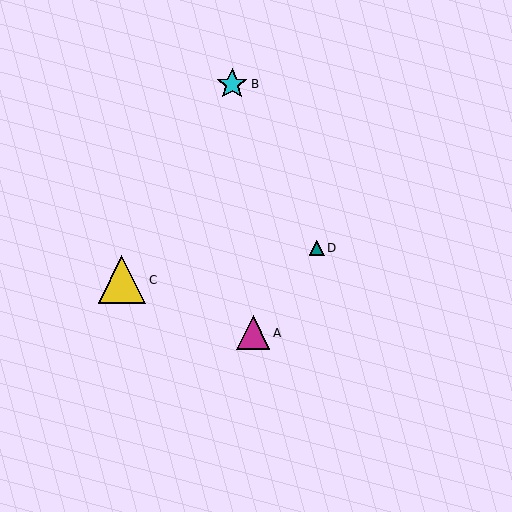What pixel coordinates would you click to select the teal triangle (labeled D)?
Click at (317, 248) to select the teal triangle D.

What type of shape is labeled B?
Shape B is a cyan star.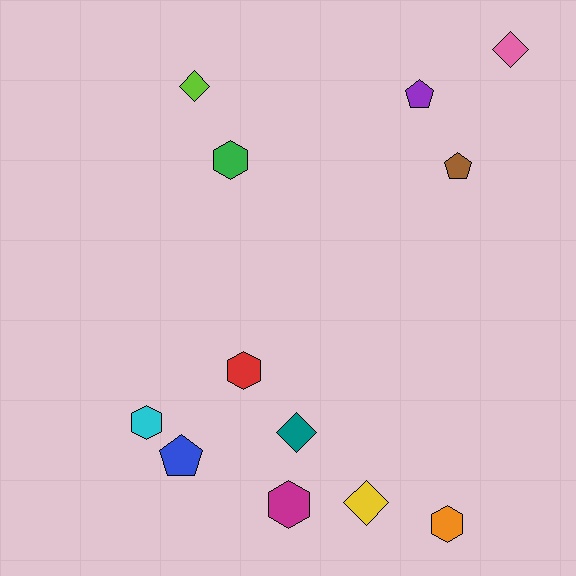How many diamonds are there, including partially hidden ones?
There are 4 diamonds.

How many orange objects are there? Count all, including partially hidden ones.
There is 1 orange object.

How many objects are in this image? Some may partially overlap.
There are 12 objects.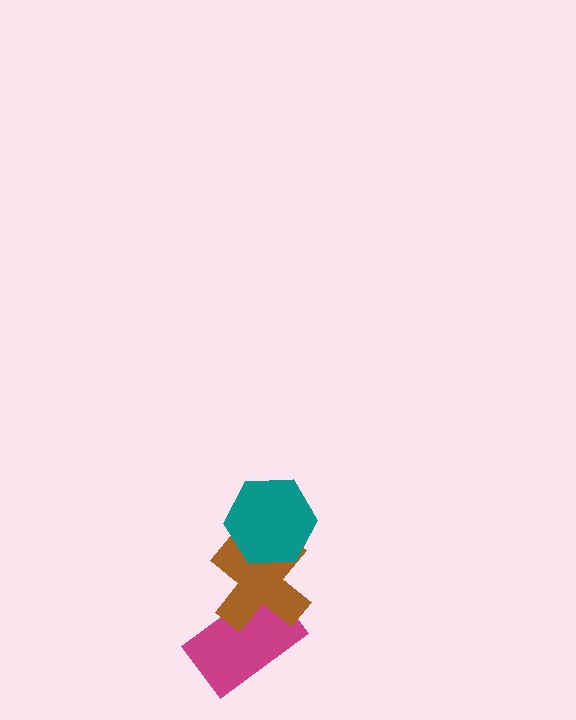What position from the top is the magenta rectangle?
The magenta rectangle is 3rd from the top.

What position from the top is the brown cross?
The brown cross is 2nd from the top.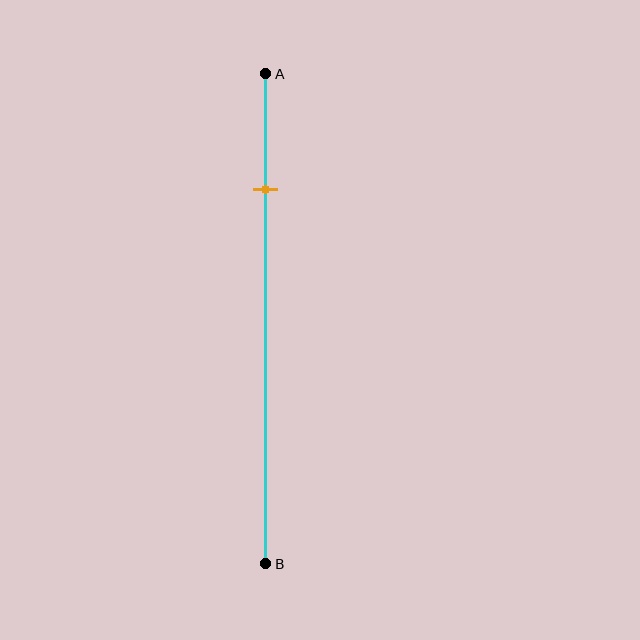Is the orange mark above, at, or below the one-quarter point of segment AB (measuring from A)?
The orange mark is approximately at the one-quarter point of segment AB.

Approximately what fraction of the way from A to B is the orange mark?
The orange mark is approximately 25% of the way from A to B.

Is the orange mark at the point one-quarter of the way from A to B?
Yes, the mark is approximately at the one-quarter point.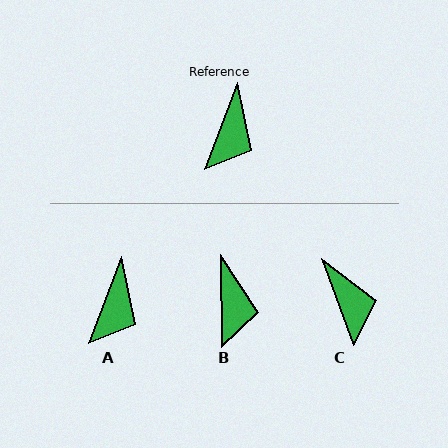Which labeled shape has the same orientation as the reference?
A.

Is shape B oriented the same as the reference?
No, it is off by about 21 degrees.